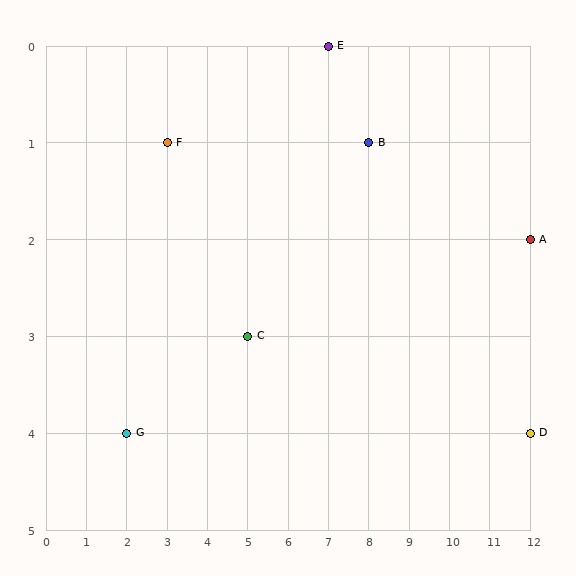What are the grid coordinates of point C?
Point C is at grid coordinates (5, 3).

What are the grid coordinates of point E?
Point E is at grid coordinates (7, 0).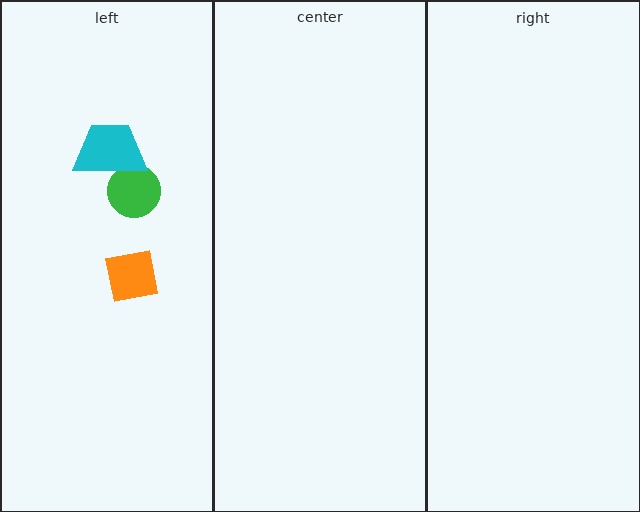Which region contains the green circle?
The left region.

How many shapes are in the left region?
3.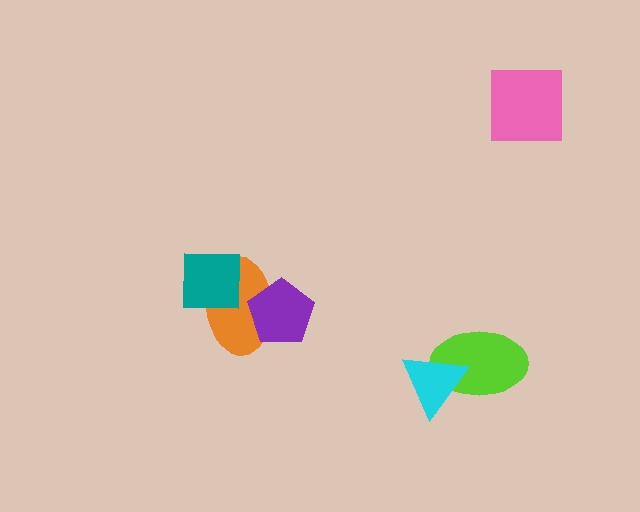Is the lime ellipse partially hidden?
Yes, it is partially covered by another shape.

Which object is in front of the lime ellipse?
The cyan triangle is in front of the lime ellipse.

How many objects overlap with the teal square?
1 object overlaps with the teal square.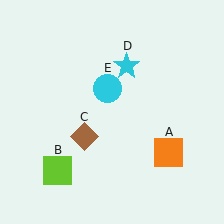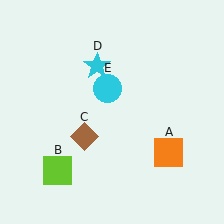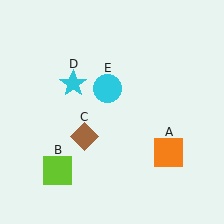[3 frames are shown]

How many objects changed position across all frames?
1 object changed position: cyan star (object D).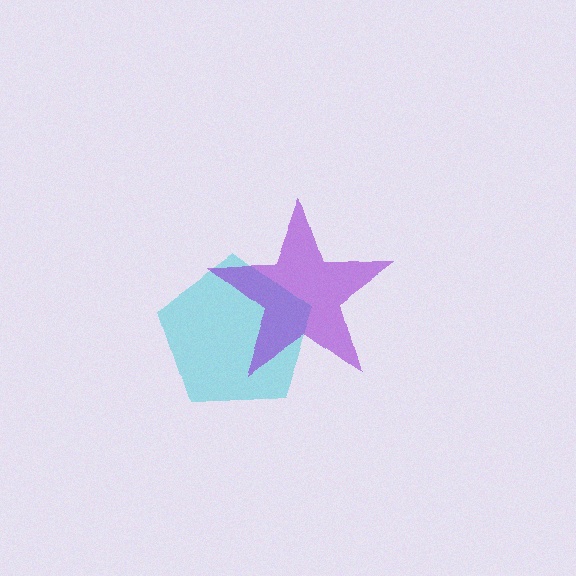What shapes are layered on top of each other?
The layered shapes are: a cyan pentagon, a purple star.